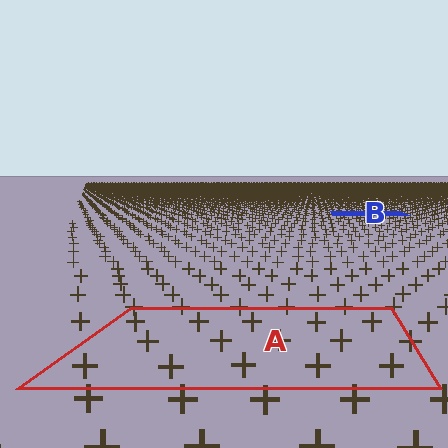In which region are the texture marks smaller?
The texture marks are smaller in region B, because it is farther away.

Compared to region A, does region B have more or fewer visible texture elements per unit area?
Region B has more texture elements per unit area — they are packed more densely because it is farther away.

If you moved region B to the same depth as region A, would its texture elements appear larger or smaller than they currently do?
They would appear larger. At a closer depth, the same texture elements are projected at a bigger on-screen size.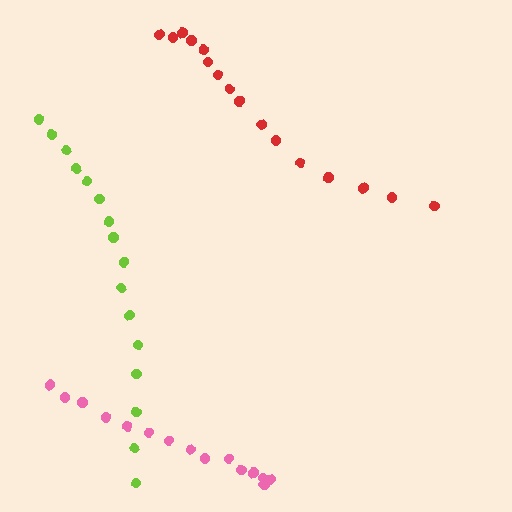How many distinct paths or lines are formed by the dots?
There are 3 distinct paths.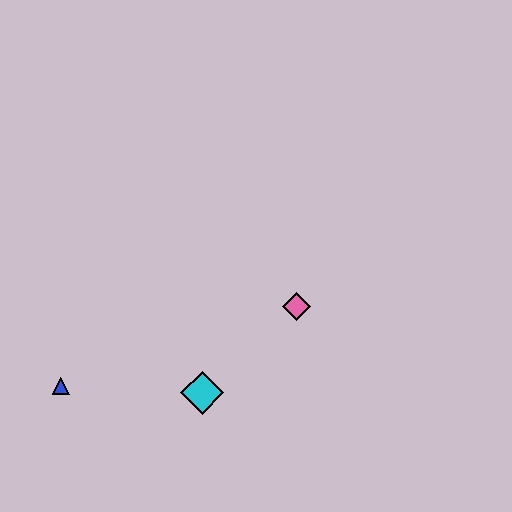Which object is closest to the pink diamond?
The cyan diamond is closest to the pink diamond.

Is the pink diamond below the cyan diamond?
No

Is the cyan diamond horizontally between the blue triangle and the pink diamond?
Yes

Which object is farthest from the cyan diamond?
The blue triangle is farthest from the cyan diamond.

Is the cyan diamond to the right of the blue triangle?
Yes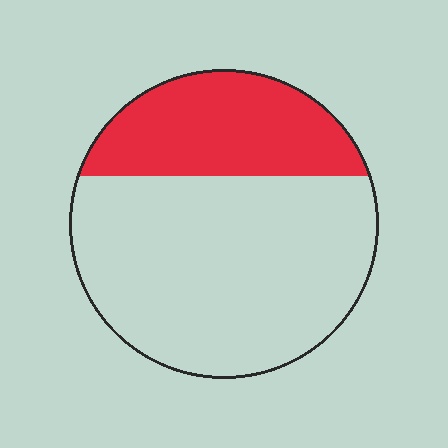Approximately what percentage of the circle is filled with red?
Approximately 30%.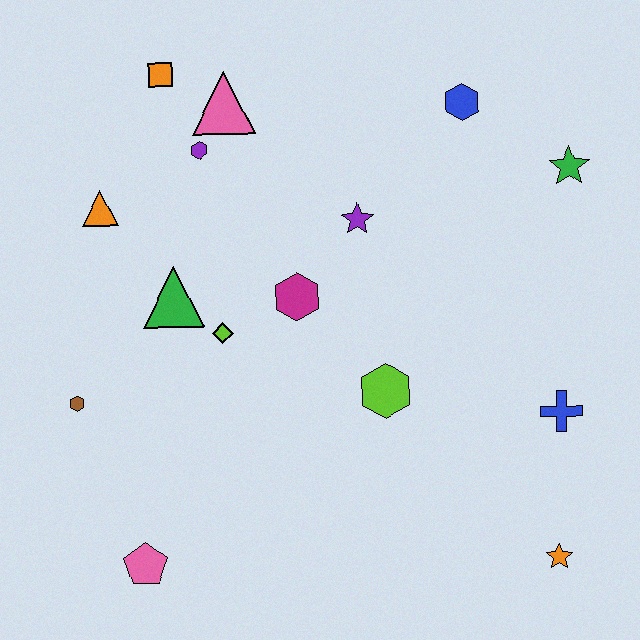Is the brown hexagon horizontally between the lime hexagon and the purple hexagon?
No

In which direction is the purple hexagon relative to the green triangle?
The purple hexagon is above the green triangle.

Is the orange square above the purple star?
Yes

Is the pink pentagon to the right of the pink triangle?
No